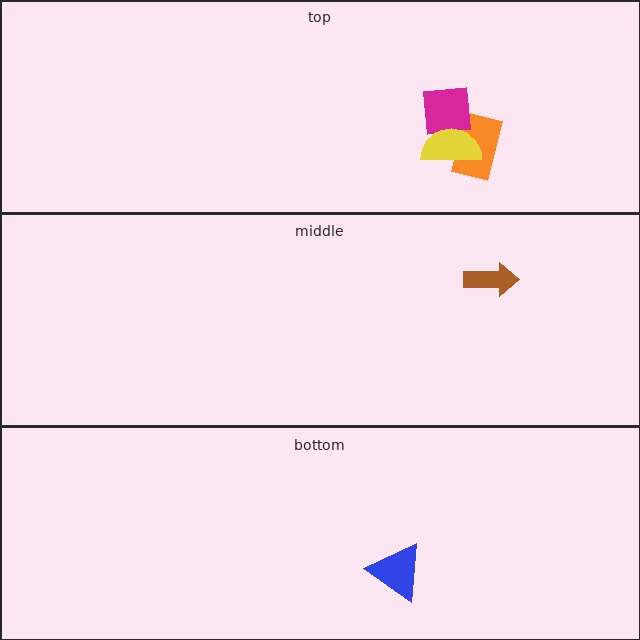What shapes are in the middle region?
The brown arrow.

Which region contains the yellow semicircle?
The top region.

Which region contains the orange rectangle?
The top region.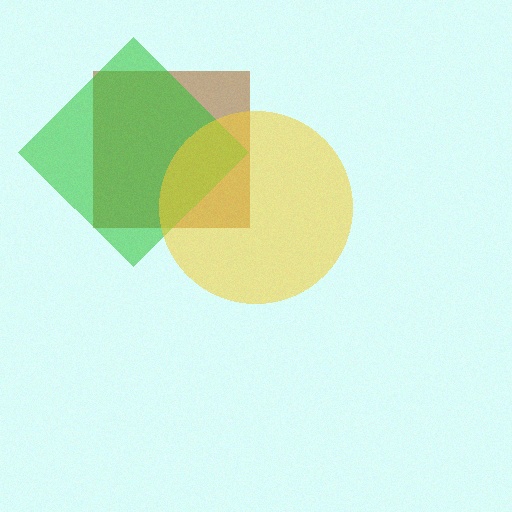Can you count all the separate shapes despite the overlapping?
Yes, there are 3 separate shapes.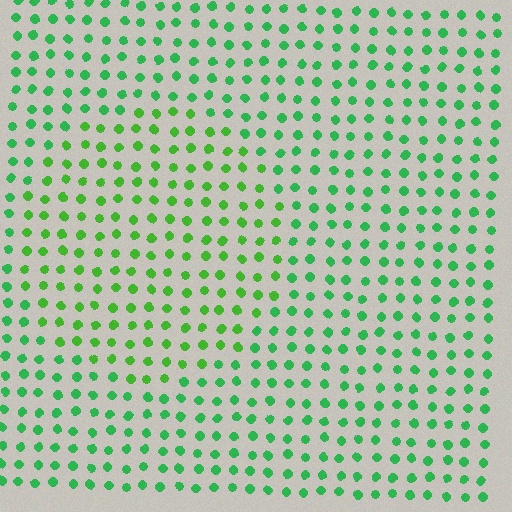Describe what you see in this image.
The image is filled with small green elements in a uniform arrangement. A circle-shaped region is visible where the elements are tinted to a slightly different hue, forming a subtle color boundary.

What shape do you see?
I see a circle.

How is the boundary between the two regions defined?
The boundary is defined purely by a slight shift in hue (about 25 degrees). Spacing, size, and orientation are identical on both sides.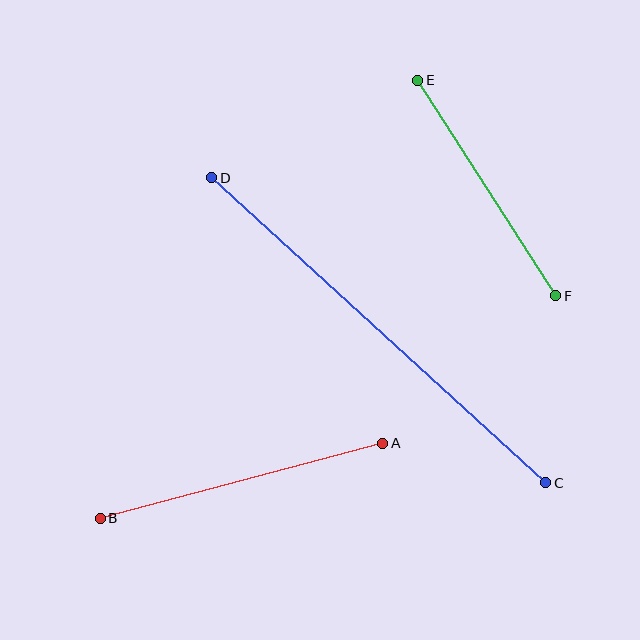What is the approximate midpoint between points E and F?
The midpoint is at approximately (487, 188) pixels.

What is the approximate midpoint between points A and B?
The midpoint is at approximately (242, 481) pixels.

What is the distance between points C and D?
The distance is approximately 452 pixels.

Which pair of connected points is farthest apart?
Points C and D are farthest apart.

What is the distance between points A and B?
The distance is approximately 292 pixels.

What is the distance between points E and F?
The distance is approximately 256 pixels.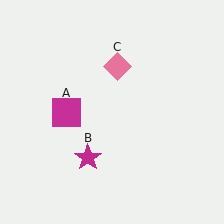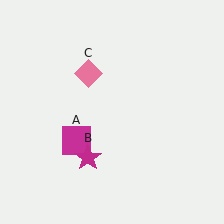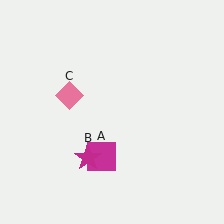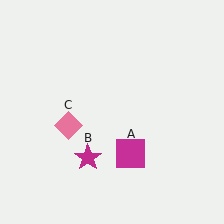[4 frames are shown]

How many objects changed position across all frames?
2 objects changed position: magenta square (object A), pink diamond (object C).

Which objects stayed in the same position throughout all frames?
Magenta star (object B) remained stationary.